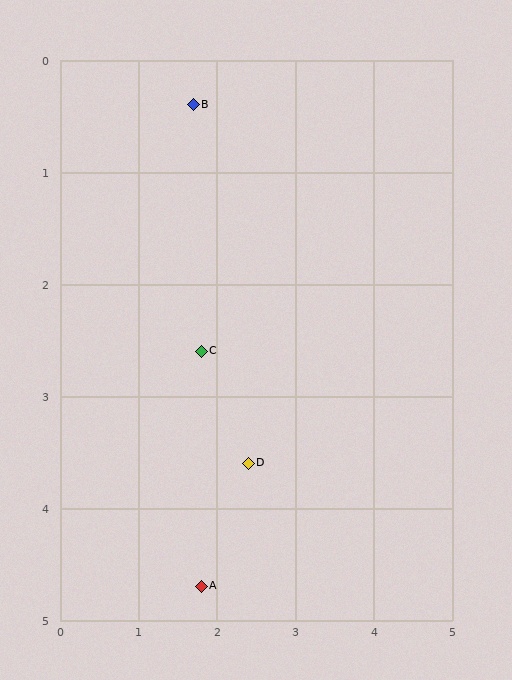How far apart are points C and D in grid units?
Points C and D are about 1.2 grid units apart.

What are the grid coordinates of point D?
Point D is at approximately (2.4, 3.6).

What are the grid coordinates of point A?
Point A is at approximately (1.8, 4.7).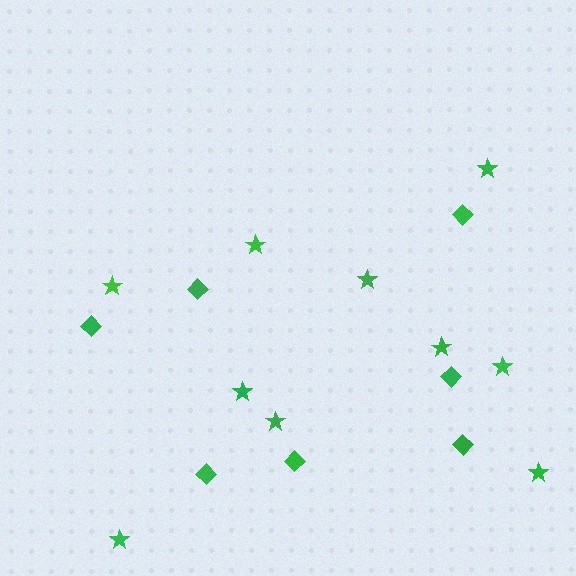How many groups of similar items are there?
There are 2 groups: one group of stars (10) and one group of diamonds (7).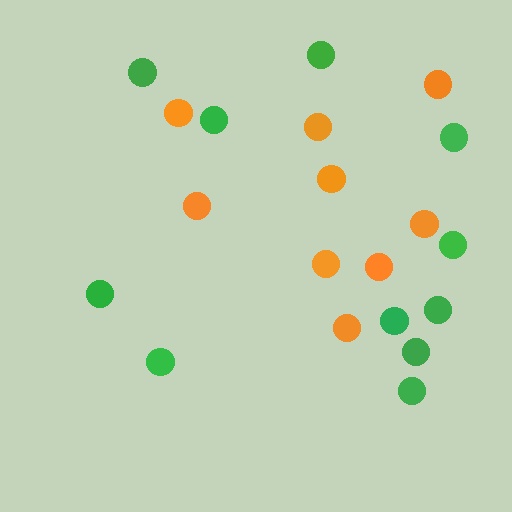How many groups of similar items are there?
There are 2 groups: one group of green circles (11) and one group of orange circles (9).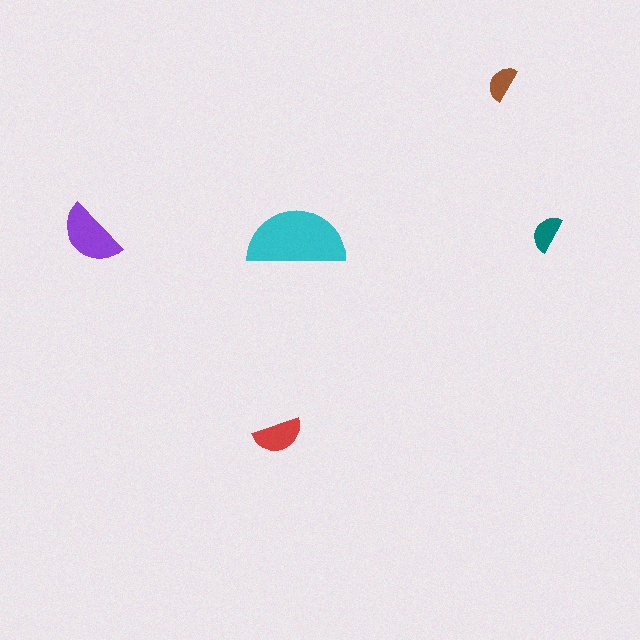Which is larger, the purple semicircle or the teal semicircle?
The purple one.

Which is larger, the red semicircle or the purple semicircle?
The purple one.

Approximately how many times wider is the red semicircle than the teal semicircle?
About 1.5 times wider.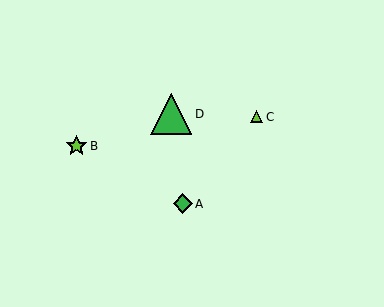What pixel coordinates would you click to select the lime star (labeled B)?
Click at (77, 146) to select the lime star B.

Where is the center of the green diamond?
The center of the green diamond is at (183, 204).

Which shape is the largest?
The green triangle (labeled D) is the largest.